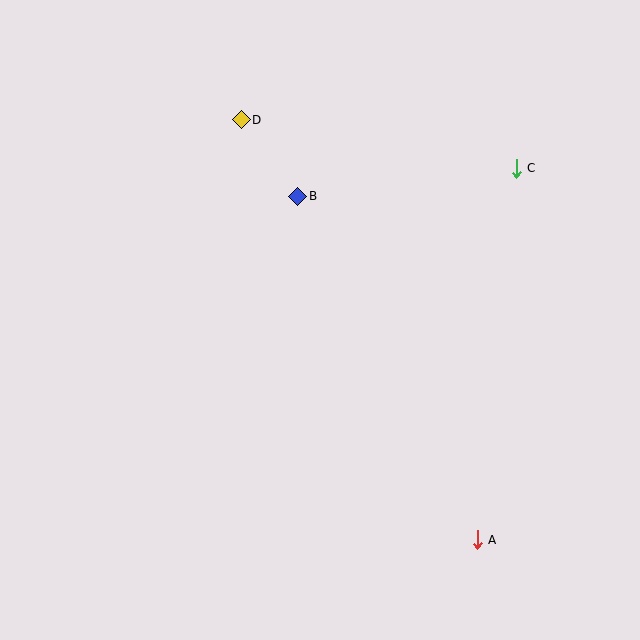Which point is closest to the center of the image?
Point B at (298, 196) is closest to the center.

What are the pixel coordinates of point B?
Point B is at (298, 196).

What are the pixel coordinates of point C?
Point C is at (516, 168).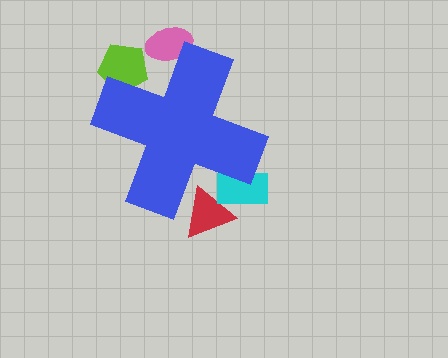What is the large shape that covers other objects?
A blue cross.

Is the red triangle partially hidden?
Yes, the red triangle is partially hidden behind the blue cross.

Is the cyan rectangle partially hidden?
Yes, the cyan rectangle is partially hidden behind the blue cross.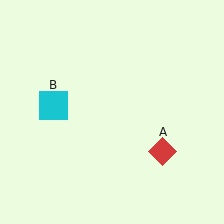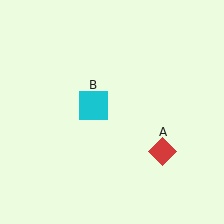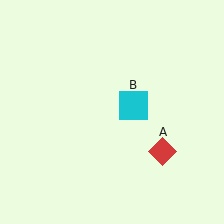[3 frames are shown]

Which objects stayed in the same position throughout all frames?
Red diamond (object A) remained stationary.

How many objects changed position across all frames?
1 object changed position: cyan square (object B).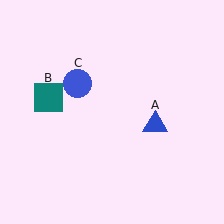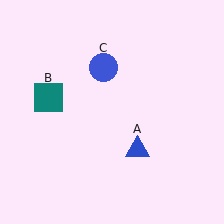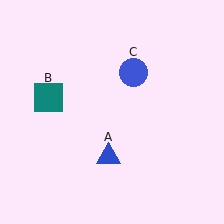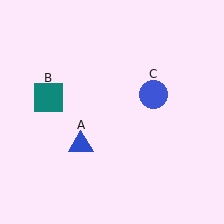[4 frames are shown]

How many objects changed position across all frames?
2 objects changed position: blue triangle (object A), blue circle (object C).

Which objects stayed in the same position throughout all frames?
Teal square (object B) remained stationary.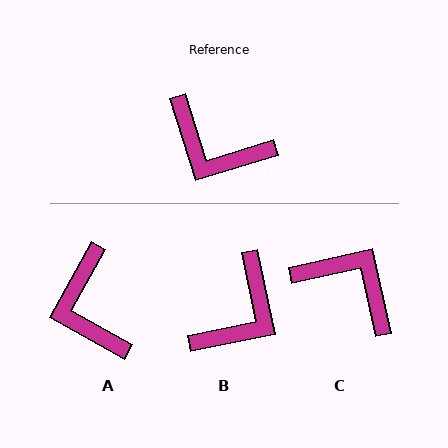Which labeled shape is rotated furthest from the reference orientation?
C, about 175 degrees away.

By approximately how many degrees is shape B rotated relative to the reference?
Approximately 84 degrees counter-clockwise.